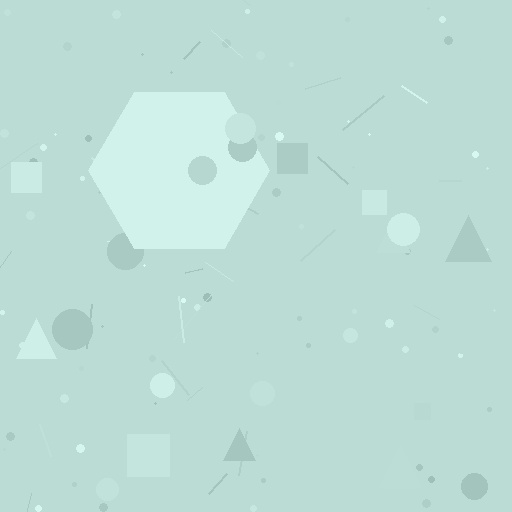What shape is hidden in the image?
A hexagon is hidden in the image.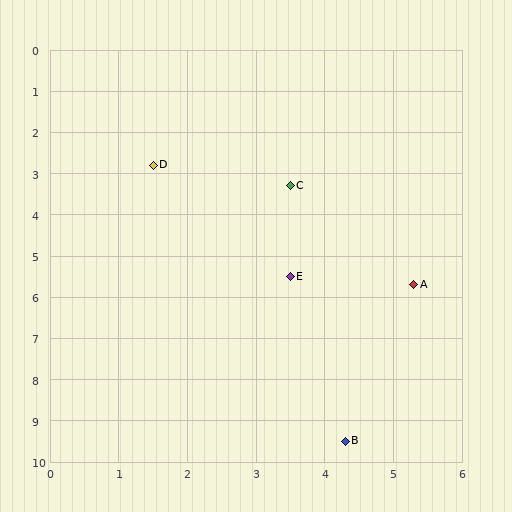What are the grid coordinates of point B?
Point B is at approximately (4.3, 9.5).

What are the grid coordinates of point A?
Point A is at approximately (5.3, 5.7).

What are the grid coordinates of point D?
Point D is at approximately (1.5, 2.8).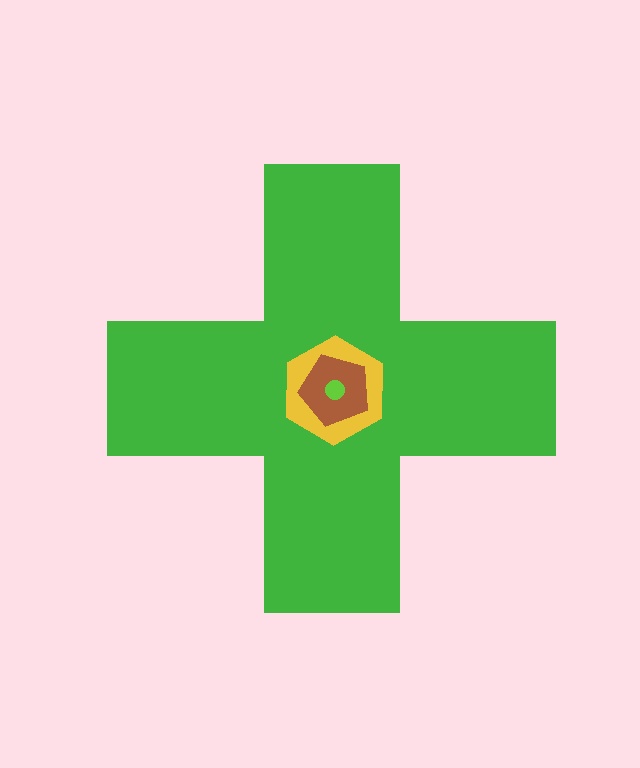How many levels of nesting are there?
4.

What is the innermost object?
The lime circle.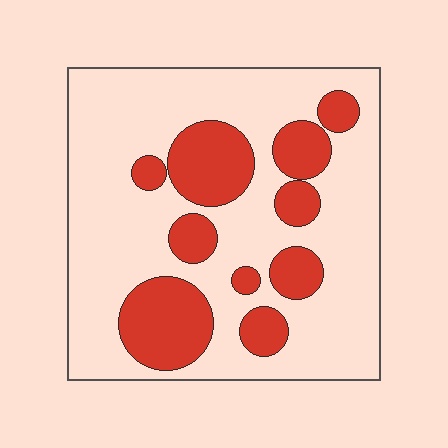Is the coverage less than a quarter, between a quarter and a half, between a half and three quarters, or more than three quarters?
Between a quarter and a half.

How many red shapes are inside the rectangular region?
10.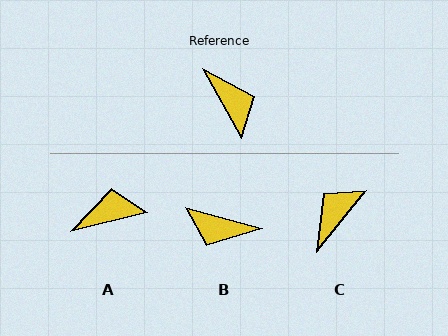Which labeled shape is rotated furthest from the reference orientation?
B, about 134 degrees away.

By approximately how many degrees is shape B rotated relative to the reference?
Approximately 134 degrees clockwise.